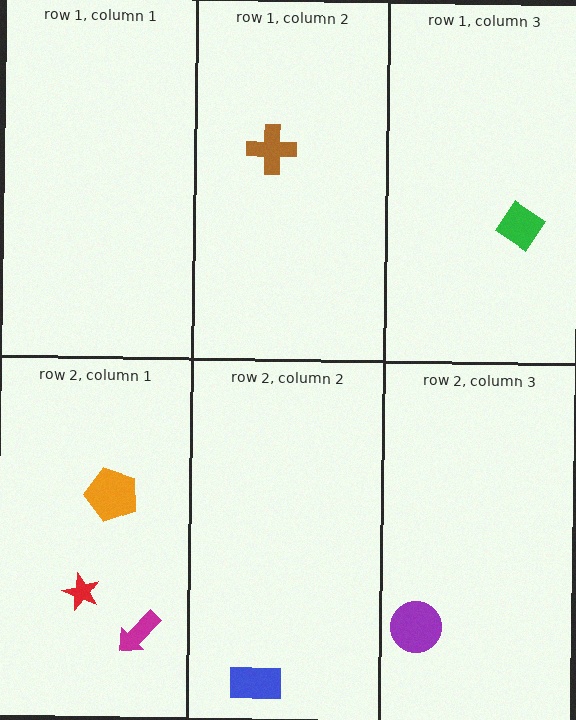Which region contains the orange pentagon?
The row 2, column 1 region.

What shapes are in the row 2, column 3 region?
The purple circle.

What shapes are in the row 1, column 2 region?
The brown cross.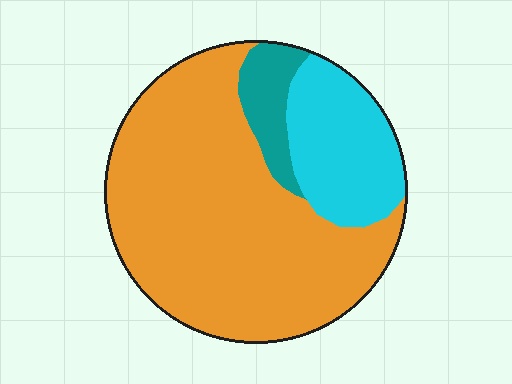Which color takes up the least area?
Teal, at roughly 10%.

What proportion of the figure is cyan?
Cyan covers 21% of the figure.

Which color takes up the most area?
Orange, at roughly 70%.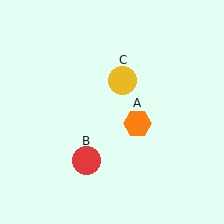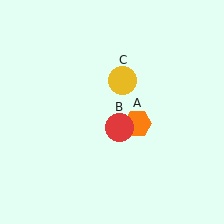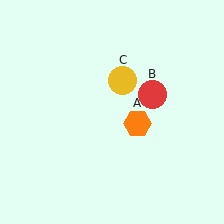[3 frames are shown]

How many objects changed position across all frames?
1 object changed position: red circle (object B).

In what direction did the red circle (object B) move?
The red circle (object B) moved up and to the right.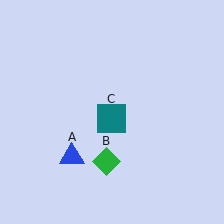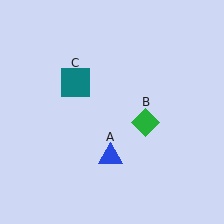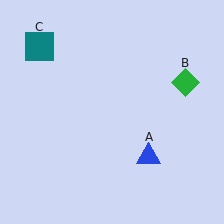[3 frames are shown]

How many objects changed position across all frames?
3 objects changed position: blue triangle (object A), green diamond (object B), teal square (object C).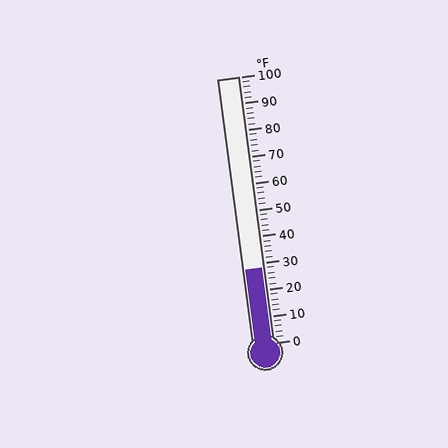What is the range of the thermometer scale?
The thermometer scale ranges from 0°F to 100°F.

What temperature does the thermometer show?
The thermometer shows approximately 28°F.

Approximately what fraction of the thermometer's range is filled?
The thermometer is filled to approximately 30% of its range.